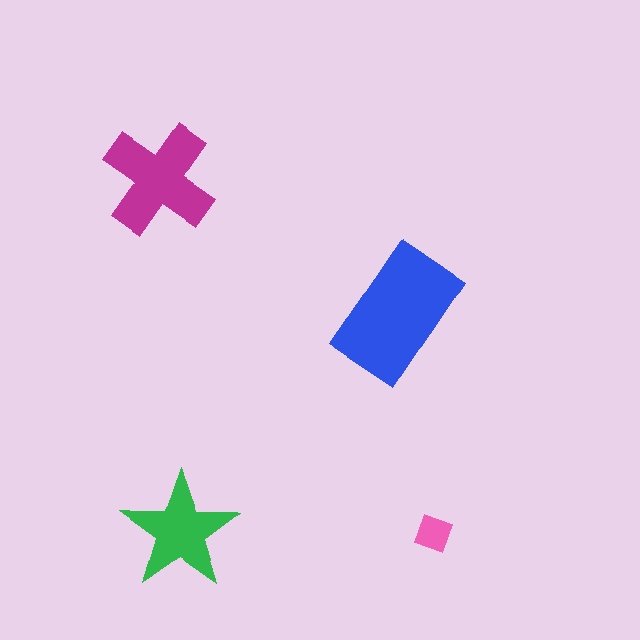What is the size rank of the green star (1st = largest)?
3rd.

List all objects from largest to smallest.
The blue rectangle, the magenta cross, the green star, the pink square.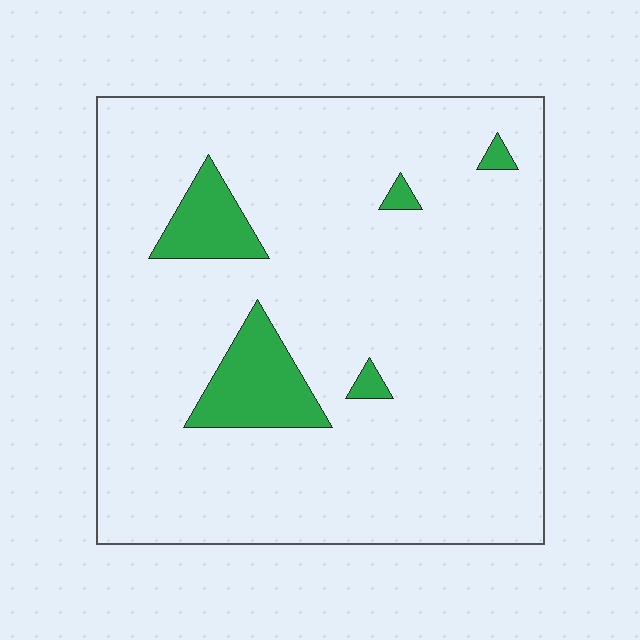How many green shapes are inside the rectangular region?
5.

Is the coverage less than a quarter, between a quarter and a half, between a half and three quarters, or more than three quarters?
Less than a quarter.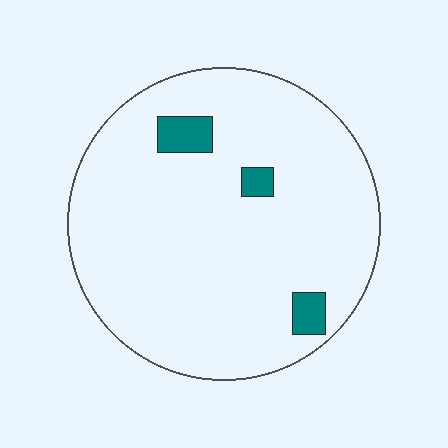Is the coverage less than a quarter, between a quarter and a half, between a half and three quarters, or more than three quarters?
Less than a quarter.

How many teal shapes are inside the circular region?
3.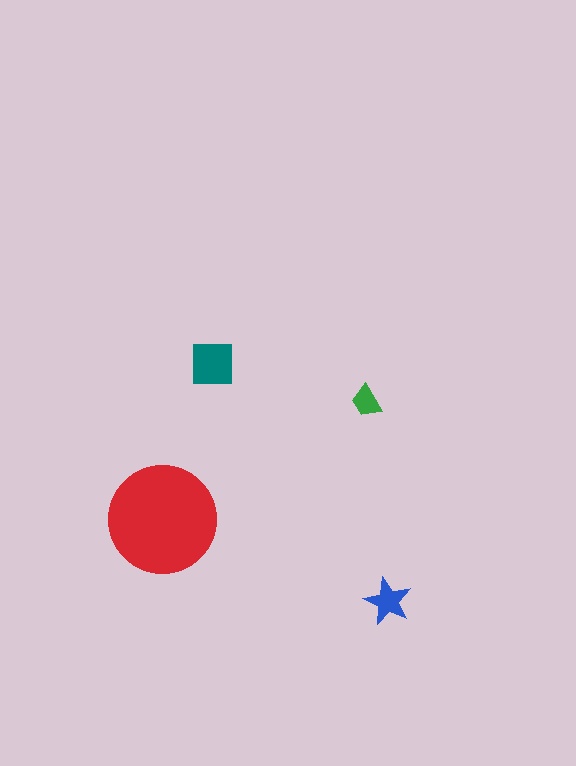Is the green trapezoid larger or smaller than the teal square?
Smaller.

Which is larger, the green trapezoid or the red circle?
The red circle.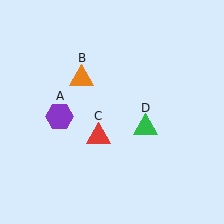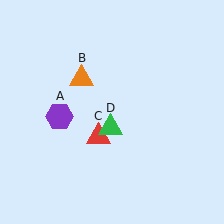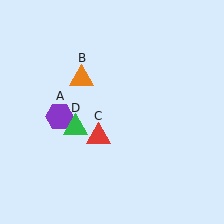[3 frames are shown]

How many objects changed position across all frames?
1 object changed position: green triangle (object D).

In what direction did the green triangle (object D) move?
The green triangle (object D) moved left.